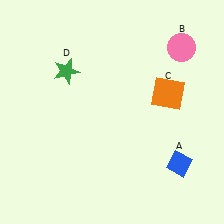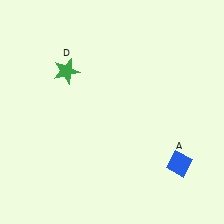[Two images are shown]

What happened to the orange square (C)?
The orange square (C) was removed in Image 2. It was in the top-right area of Image 1.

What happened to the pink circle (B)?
The pink circle (B) was removed in Image 2. It was in the top-right area of Image 1.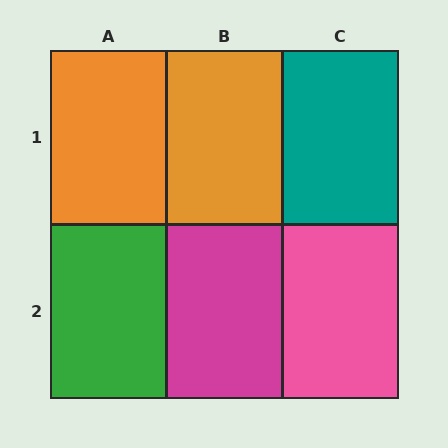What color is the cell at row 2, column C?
Pink.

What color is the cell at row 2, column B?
Magenta.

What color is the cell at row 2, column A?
Green.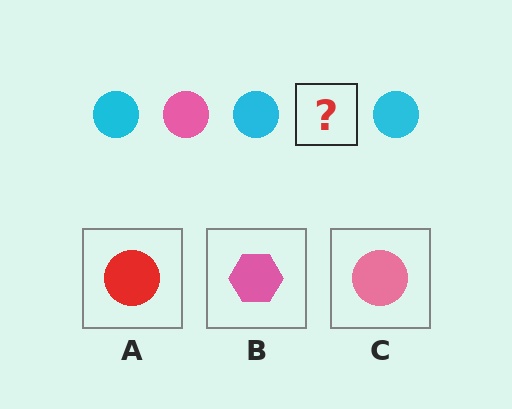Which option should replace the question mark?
Option C.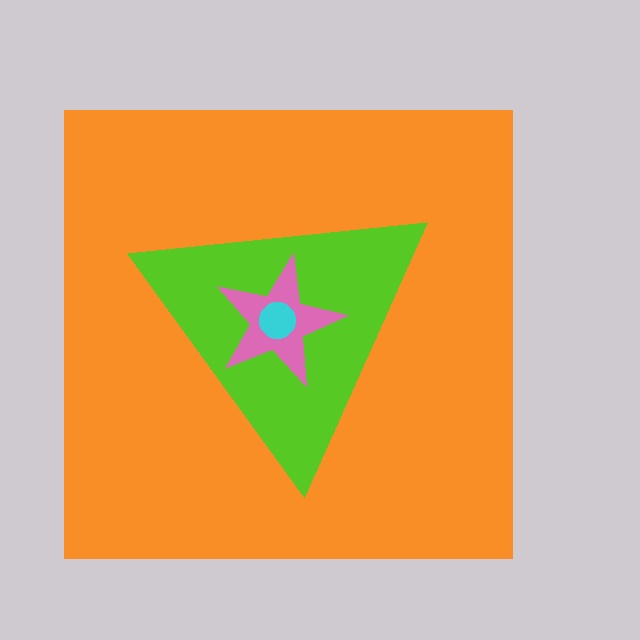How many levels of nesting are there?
4.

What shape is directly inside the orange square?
The lime triangle.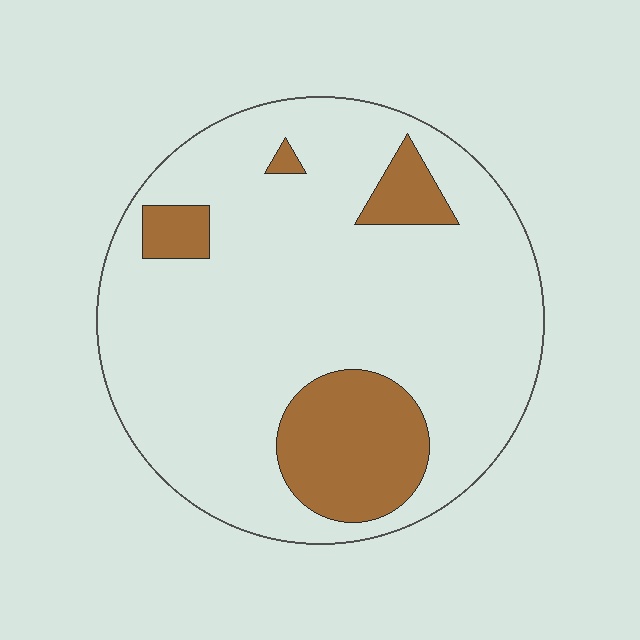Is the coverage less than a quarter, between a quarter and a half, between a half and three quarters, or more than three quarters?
Less than a quarter.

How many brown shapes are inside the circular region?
4.